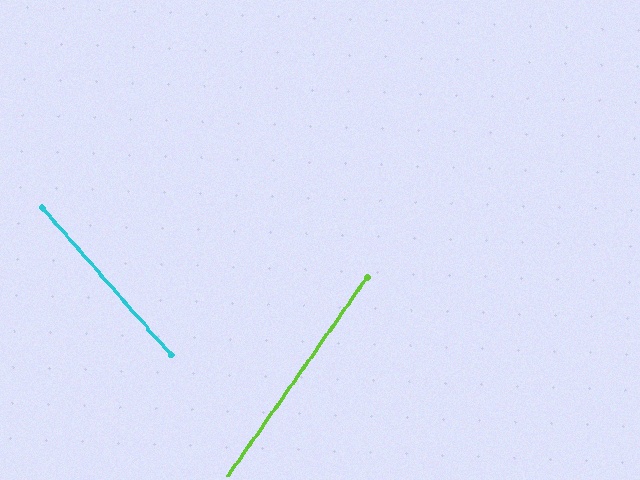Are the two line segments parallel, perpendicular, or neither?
Neither parallel nor perpendicular — they differ by about 76°.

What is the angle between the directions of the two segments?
Approximately 76 degrees.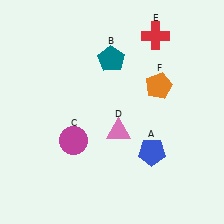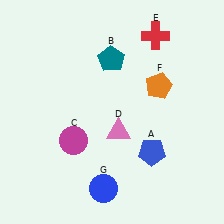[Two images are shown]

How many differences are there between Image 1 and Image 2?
There is 1 difference between the two images.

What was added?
A blue circle (G) was added in Image 2.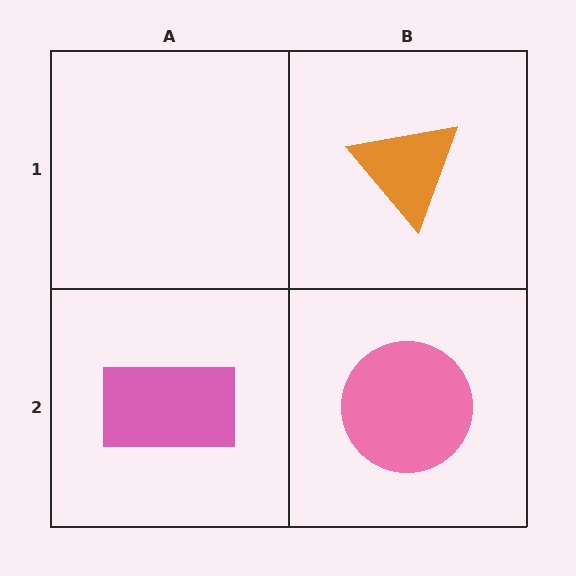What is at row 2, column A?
A pink rectangle.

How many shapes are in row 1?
1 shape.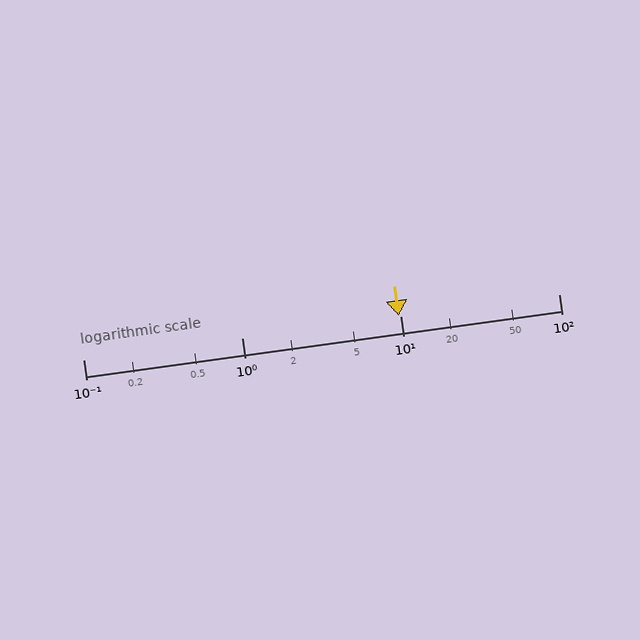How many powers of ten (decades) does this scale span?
The scale spans 3 decades, from 0.1 to 100.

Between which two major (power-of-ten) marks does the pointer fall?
The pointer is between 1 and 10.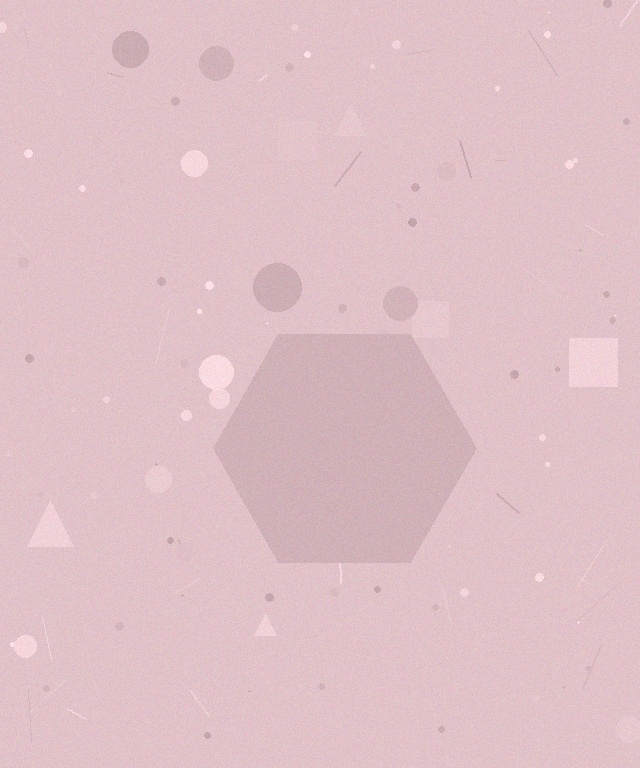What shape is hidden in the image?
A hexagon is hidden in the image.